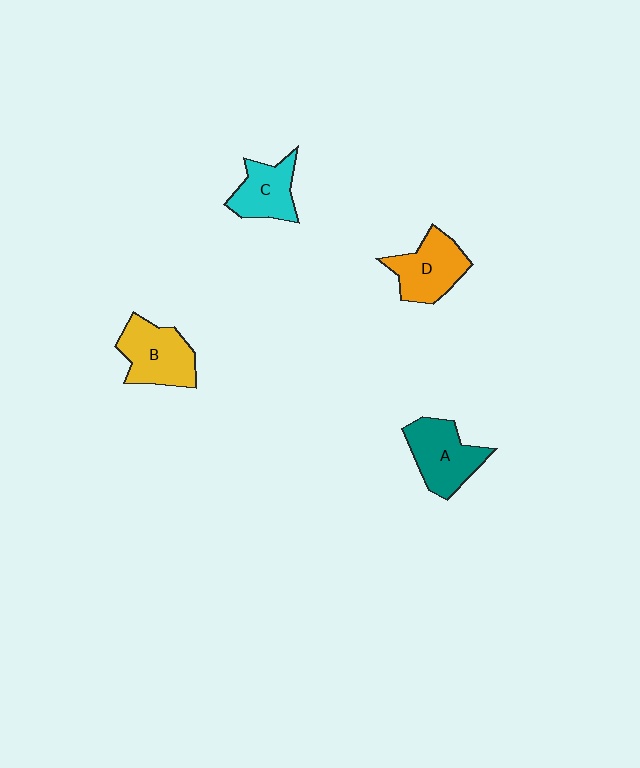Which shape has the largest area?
Shape B (yellow).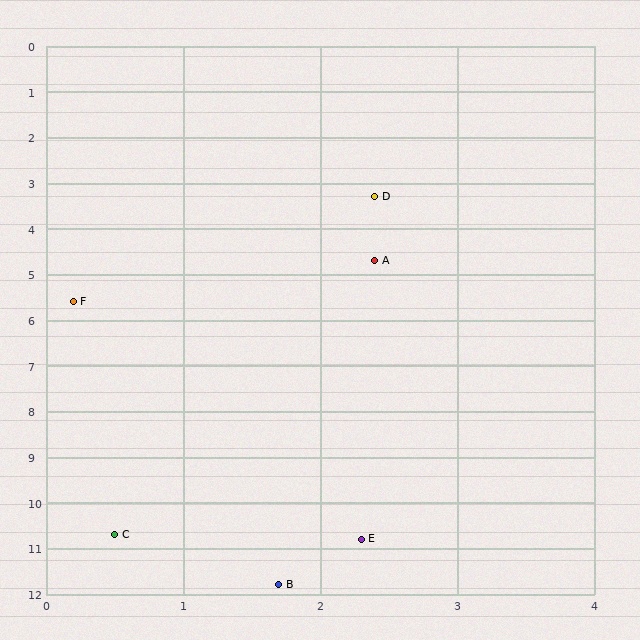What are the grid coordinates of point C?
Point C is at approximately (0.5, 10.7).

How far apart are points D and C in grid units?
Points D and C are about 7.6 grid units apart.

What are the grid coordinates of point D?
Point D is at approximately (2.4, 3.3).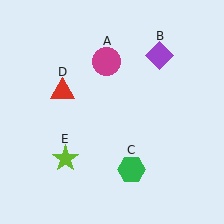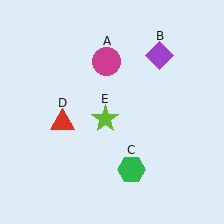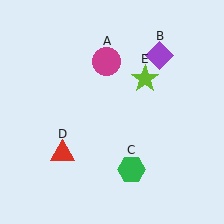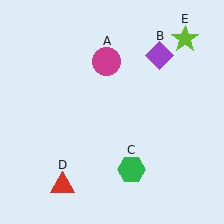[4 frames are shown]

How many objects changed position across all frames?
2 objects changed position: red triangle (object D), lime star (object E).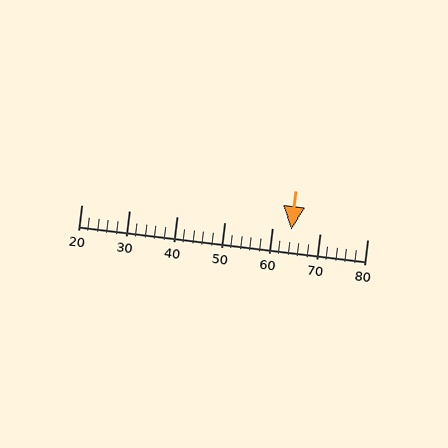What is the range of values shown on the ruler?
The ruler shows values from 20 to 80.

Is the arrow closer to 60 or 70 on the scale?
The arrow is closer to 60.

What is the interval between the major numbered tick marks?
The major tick marks are spaced 10 units apart.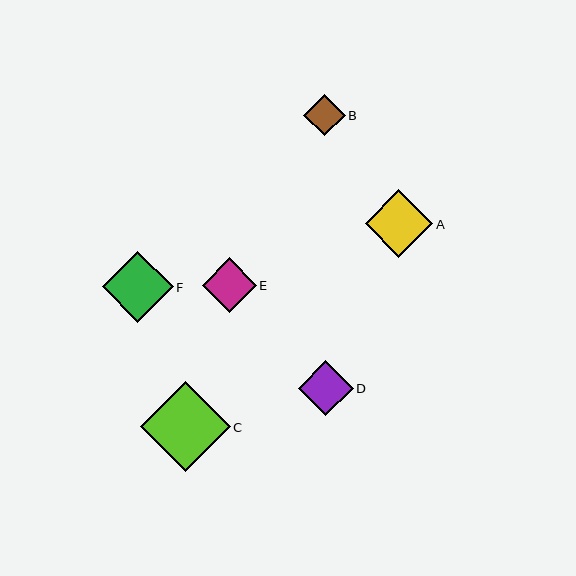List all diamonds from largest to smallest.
From largest to smallest: C, F, A, D, E, B.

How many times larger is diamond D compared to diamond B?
Diamond D is approximately 1.3 times the size of diamond B.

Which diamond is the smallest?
Diamond B is the smallest with a size of approximately 41 pixels.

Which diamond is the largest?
Diamond C is the largest with a size of approximately 90 pixels.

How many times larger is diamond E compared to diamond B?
Diamond E is approximately 1.3 times the size of diamond B.